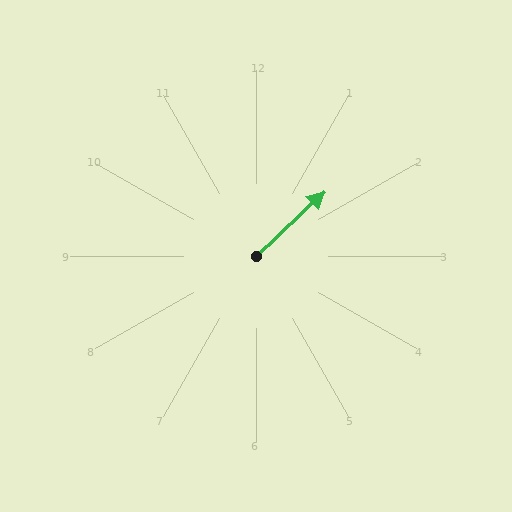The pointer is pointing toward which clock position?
Roughly 2 o'clock.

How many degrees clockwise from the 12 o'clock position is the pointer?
Approximately 47 degrees.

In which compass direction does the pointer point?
Northeast.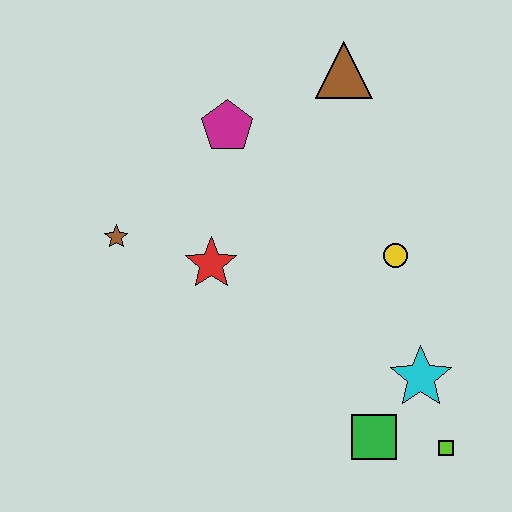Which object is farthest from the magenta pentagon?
The lime square is farthest from the magenta pentagon.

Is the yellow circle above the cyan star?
Yes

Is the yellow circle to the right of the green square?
Yes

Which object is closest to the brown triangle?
The magenta pentagon is closest to the brown triangle.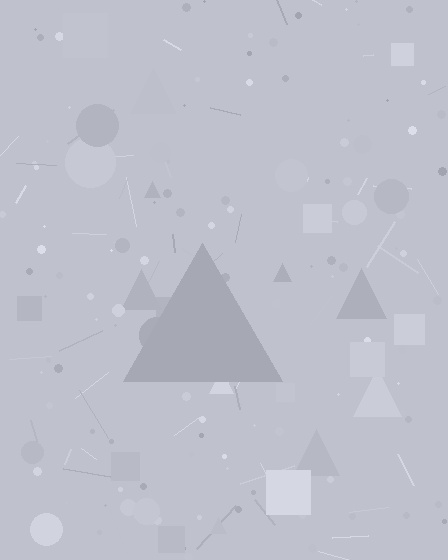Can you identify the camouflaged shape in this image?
The camouflaged shape is a triangle.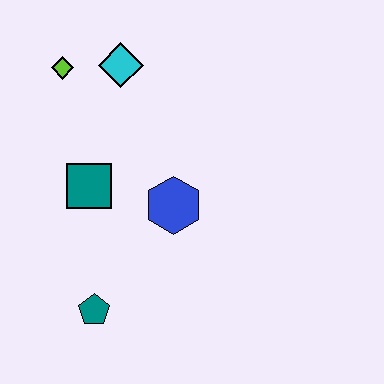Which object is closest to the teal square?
The blue hexagon is closest to the teal square.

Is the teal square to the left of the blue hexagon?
Yes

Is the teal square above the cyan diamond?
No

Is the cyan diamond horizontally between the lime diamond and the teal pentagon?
No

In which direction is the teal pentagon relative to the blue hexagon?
The teal pentagon is below the blue hexagon.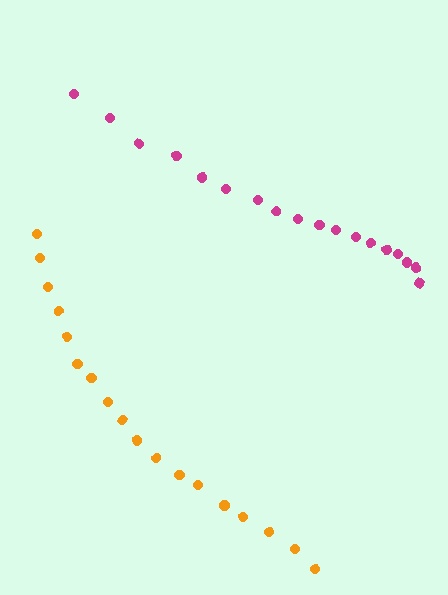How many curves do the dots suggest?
There are 2 distinct paths.